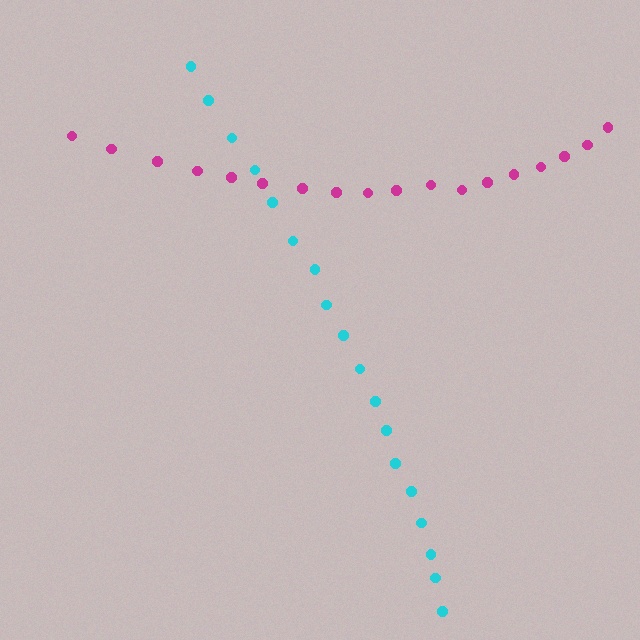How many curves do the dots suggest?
There are 2 distinct paths.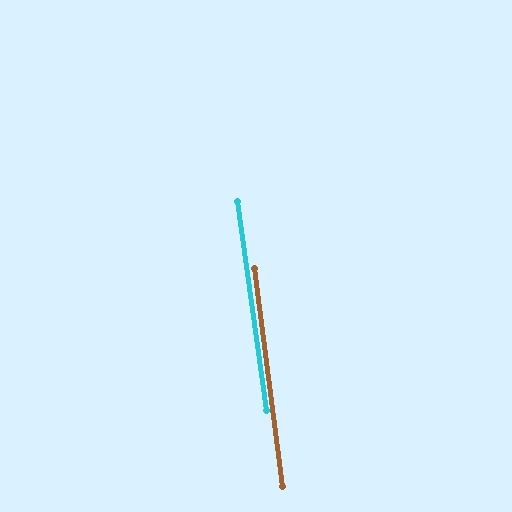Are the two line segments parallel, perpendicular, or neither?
Parallel — their directions differ by only 0.6°.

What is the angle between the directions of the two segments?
Approximately 1 degree.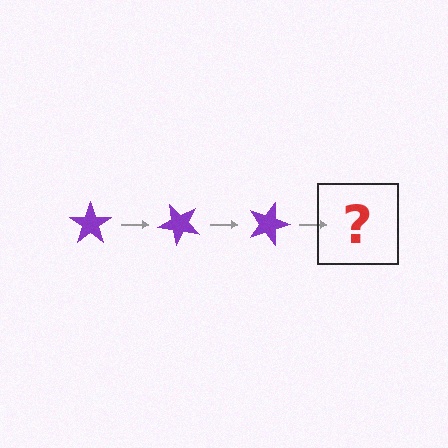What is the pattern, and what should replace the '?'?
The pattern is that the star rotates 45 degrees each step. The '?' should be a purple star rotated 135 degrees.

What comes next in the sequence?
The next element should be a purple star rotated 135 degrees.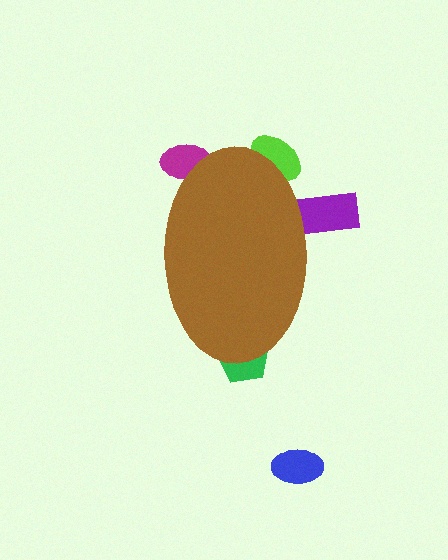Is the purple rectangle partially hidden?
Yes, the purple rectangle is partially hidden behind the brown ellipse.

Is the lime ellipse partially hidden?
Yes, the lime ellipse is partially hidden behind the brown ellipse.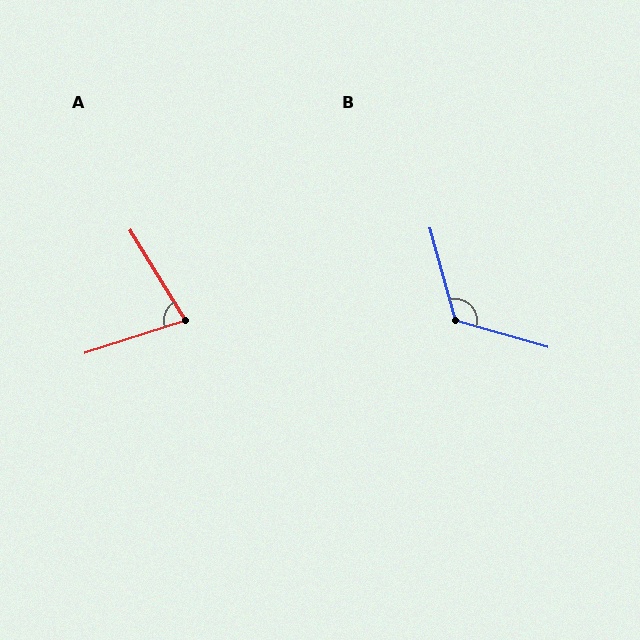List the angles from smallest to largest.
A (77°), B (121°).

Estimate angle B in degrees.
Approximately 121 degrees.